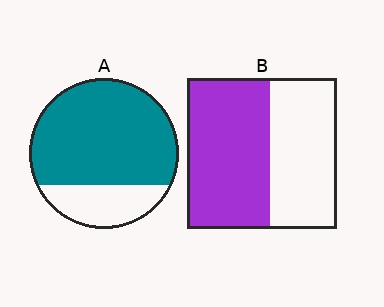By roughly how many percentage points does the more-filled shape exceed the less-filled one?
By roughly 20 percentage points (A over B).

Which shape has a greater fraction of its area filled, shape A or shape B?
Shape A.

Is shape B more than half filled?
Yes.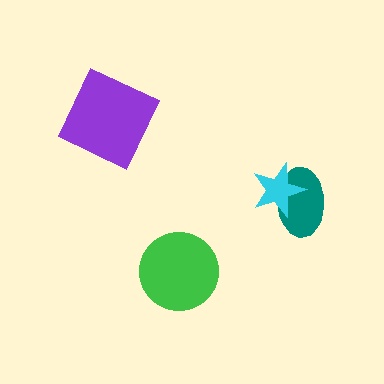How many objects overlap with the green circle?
0 objects overlap with the green circle.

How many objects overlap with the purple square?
0 objects overlap with the purple square.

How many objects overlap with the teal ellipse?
1 object overlaps with the teal ellipse.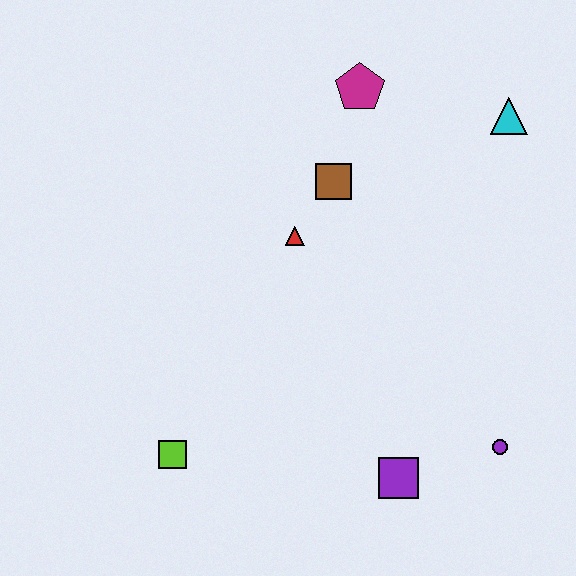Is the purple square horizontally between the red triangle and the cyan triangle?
Yes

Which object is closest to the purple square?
The purple circle is closest to the purple square.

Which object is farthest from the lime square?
The cyan triangle is farthest from the lime square.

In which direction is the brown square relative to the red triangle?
The brown square is above the red triangle.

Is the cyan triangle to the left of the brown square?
No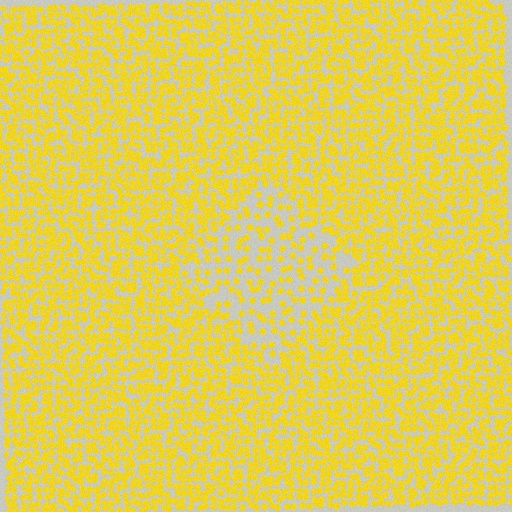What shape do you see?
I see a diamond.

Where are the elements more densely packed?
The elements are more densely packed outside the diamond boundary.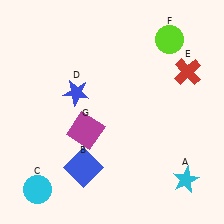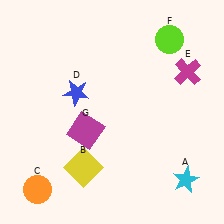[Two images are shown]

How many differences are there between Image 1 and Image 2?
There are 3 differences between the two images.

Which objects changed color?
B changed from blue to yellow. C changed from cyan to orange. E changed from red to magenta.